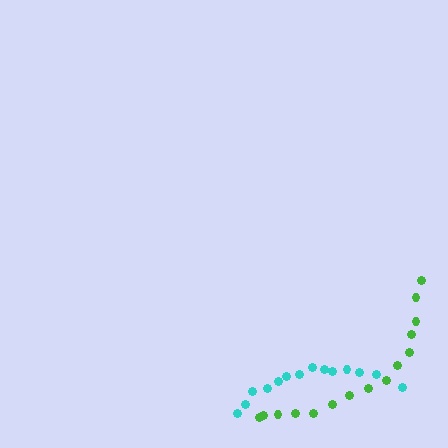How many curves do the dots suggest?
There are 2 distinct paths.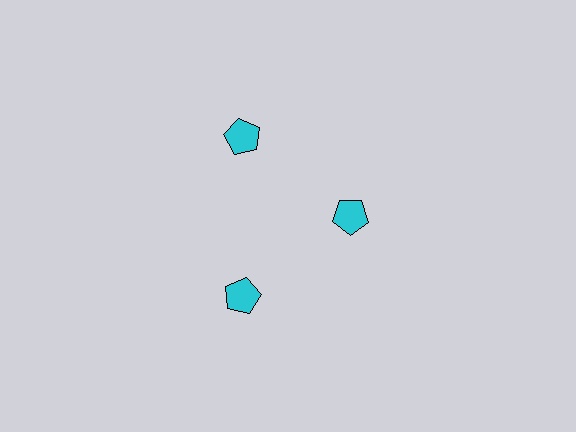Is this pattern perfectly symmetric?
No. The 3 cyan pentagons are arranged in a ring, but one element near the 3 o'clock position is pulled inward toward the center, breaking the 3-fold rotational symmetry.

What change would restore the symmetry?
The symmetry would be restored by moving it outward, back onto the ring so that all 3 pentagons sit at equal angles and equal distance from the center.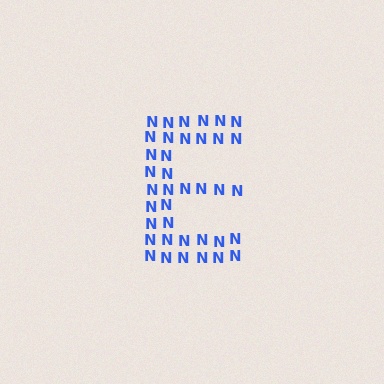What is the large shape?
The large shape is the letter E.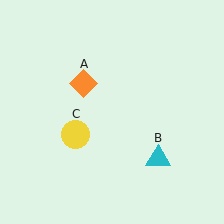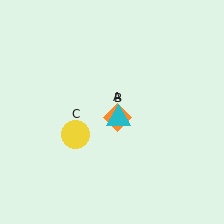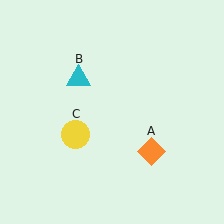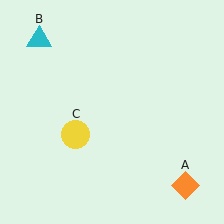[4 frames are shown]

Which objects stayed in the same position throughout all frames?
Yellow circle (object C) remained stationary.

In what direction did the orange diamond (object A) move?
The orange diamond (object A) moved down and to the right.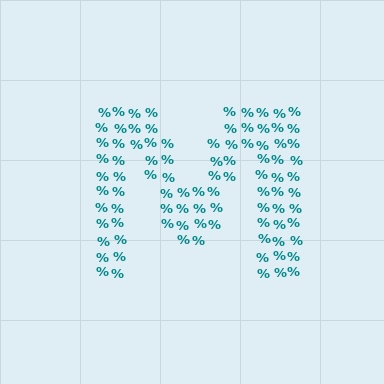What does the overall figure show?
The overall figure shows the letter M.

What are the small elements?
The small elements are percent signs.